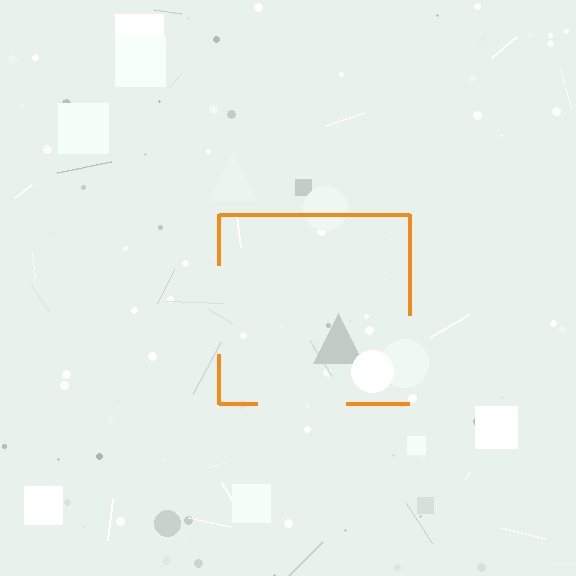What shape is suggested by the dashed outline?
The dashed outline suggests a square.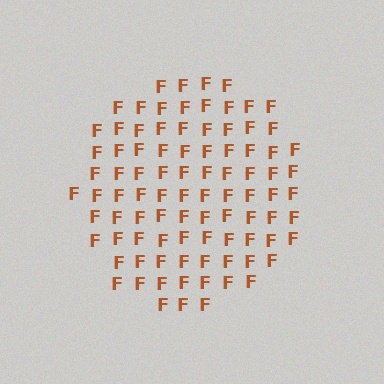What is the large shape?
The large shape is a circle.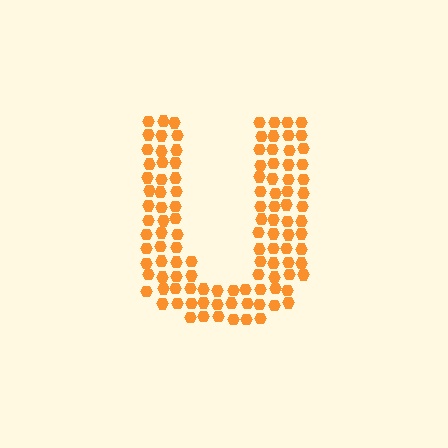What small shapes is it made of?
It is made of small hexagons.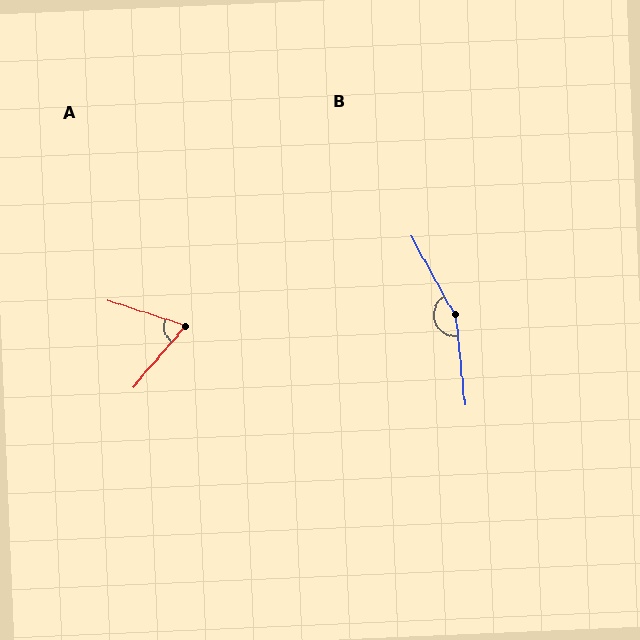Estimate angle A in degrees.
Approximately 67 degrees.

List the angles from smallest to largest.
A (67°), B (157°).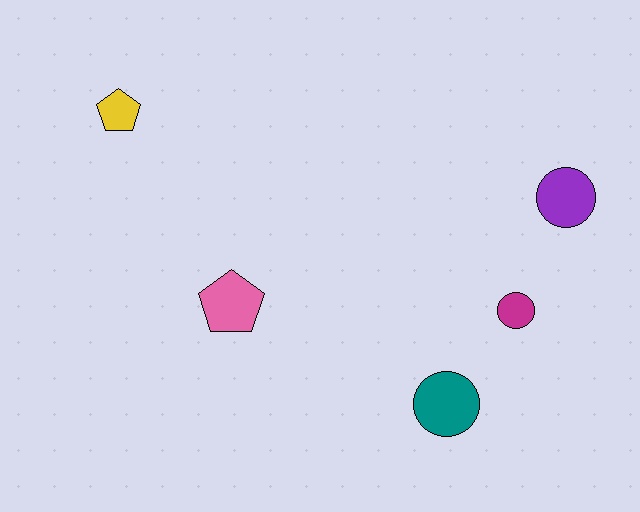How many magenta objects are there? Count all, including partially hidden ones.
There is 1 magenta object.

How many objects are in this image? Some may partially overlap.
There are 5 objects.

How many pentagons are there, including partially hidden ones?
There are 2 pentagons.